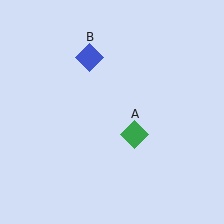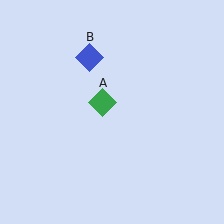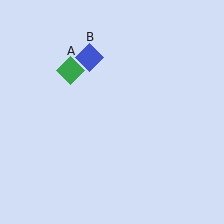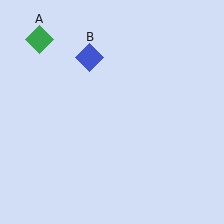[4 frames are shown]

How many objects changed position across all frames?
1 object changed position: green diamond (object A).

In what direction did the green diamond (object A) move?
The green diamond (object A) moved up and to the left.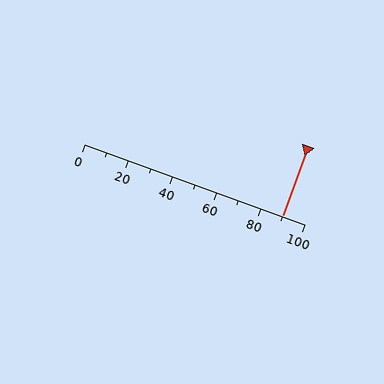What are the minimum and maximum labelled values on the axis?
The axis runs from 0 to 100.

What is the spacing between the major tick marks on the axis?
The major ticks are spaced 20 apart.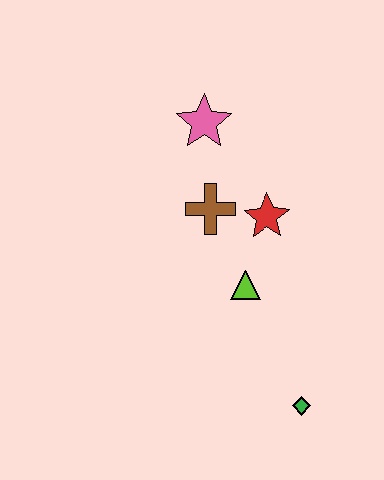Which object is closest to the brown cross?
The red star is closest to the brown cross.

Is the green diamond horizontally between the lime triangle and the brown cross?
No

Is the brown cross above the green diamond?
Yes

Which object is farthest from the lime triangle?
The pink star is farthest from the lime triangle.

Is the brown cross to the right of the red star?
No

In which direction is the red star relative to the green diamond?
The red star is above the green diamond.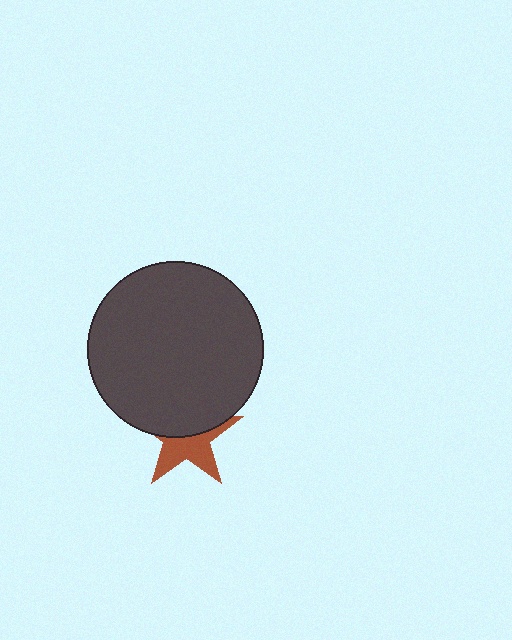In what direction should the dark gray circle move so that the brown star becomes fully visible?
The dark gray circle should move up. That is the shortest direction to clear the overlap and leave the brown star fully visible.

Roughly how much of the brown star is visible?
About half of it is visible (roughly 49%).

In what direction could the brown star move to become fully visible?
The brown star could move down. That would shift it out from behind the dark gray circle entirely.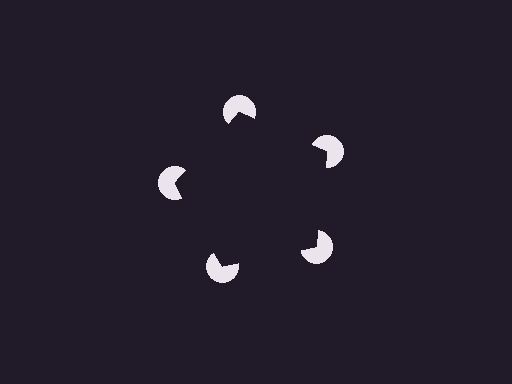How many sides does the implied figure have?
5 sides.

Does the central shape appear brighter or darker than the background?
It typically appears slightly darker than the background, even though no actual brightness change is drawn.